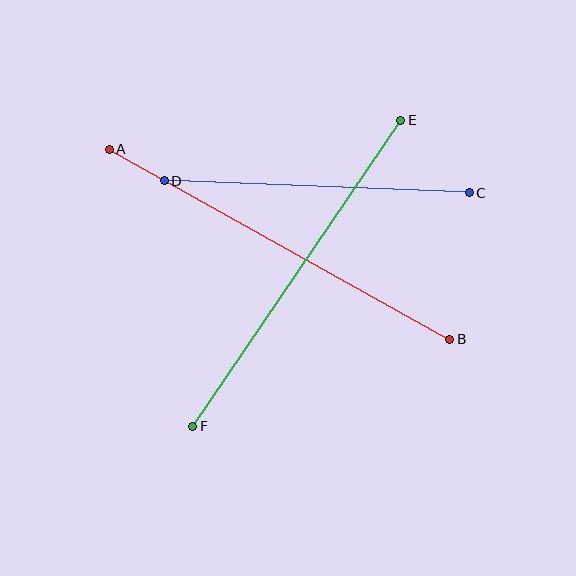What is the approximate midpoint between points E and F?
The midpoint is at approximately (297, 273) pixels.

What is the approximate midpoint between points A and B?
The midpoint is at approximately (280, 244) pixels.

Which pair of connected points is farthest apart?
Points A and B are farthest apart.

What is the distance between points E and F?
The distance is approximately 370 pixels.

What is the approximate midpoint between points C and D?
The midpoint is at approximately (317, 187) pixels.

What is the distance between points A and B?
The distance is approximately 390 pixels.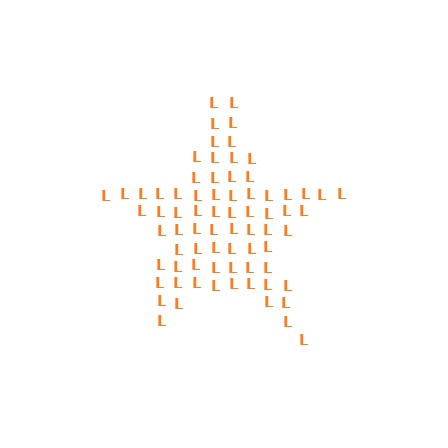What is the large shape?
The large shape is a star.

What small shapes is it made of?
It is made of small letter L's.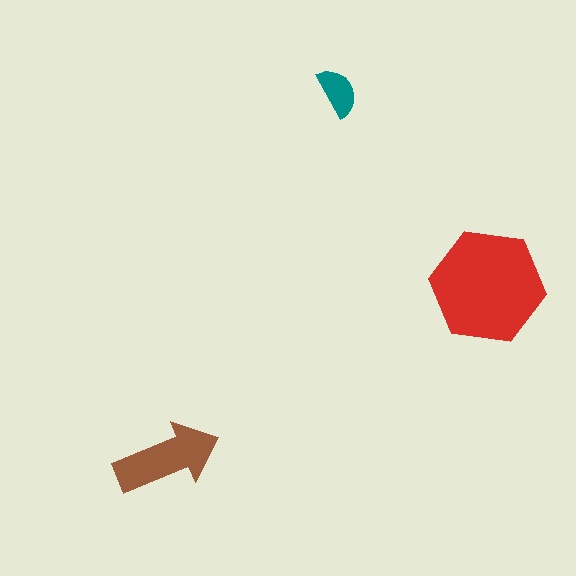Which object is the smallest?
The teal semicircle.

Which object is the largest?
The red hexagon.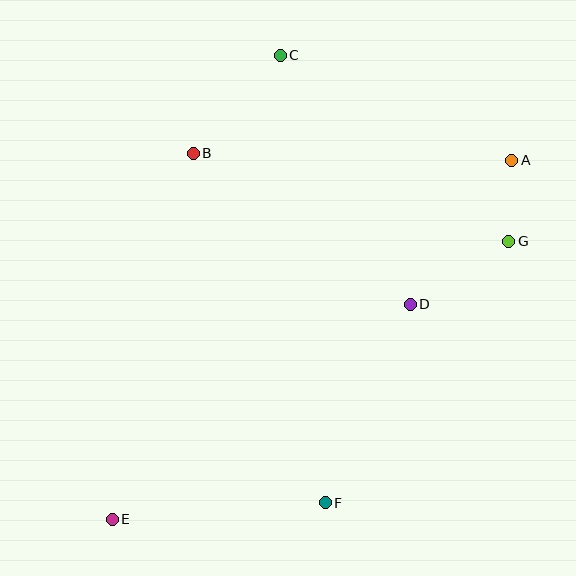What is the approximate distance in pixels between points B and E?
The distance between B and E is approximately 375 pixels.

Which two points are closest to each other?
Points A and G are closest to each other.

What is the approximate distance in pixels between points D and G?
The distance between D and G is approximately 117 pixels.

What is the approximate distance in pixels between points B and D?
The distance between B and D is approximately 264 pixels.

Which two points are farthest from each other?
Points A and E are farthest from each other.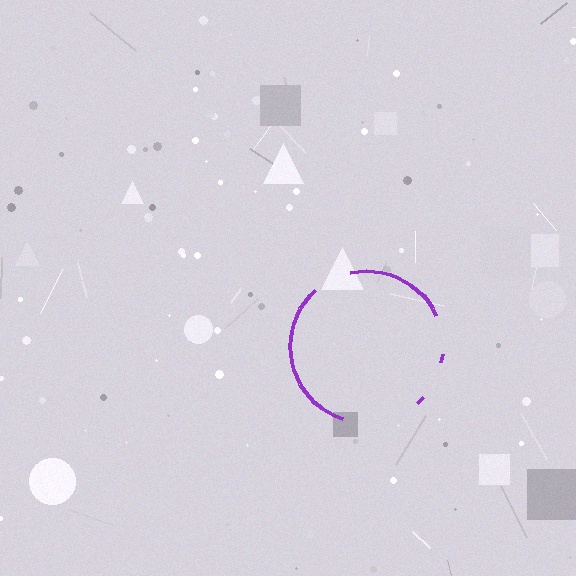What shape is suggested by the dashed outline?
The dashed outline suggests a circle.